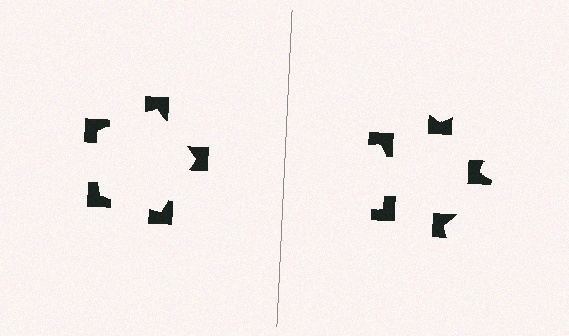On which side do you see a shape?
An illusory pentagon appears on the left side. On the right side the wedge cuts are rotated, so no coherent shape forms.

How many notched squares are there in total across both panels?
10 — 5 on each side.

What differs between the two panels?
The notched squares are positioned identically on both sides; only the wedge orientations differ. On the left they align to a pentagon; on the right they are misaligned.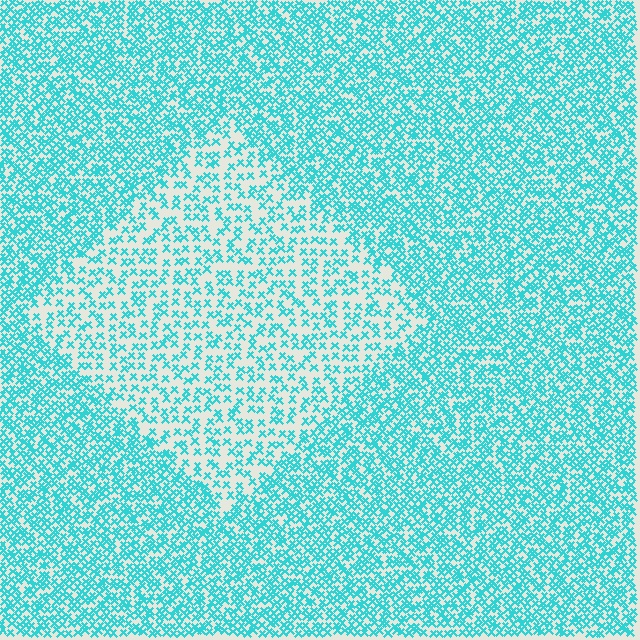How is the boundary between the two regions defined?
The boundary is defined by a change in element density (approximately 2.1x ratio). All elements are the same color, size, and shape.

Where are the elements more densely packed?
The elements are more densely packed outside the diamond boundary.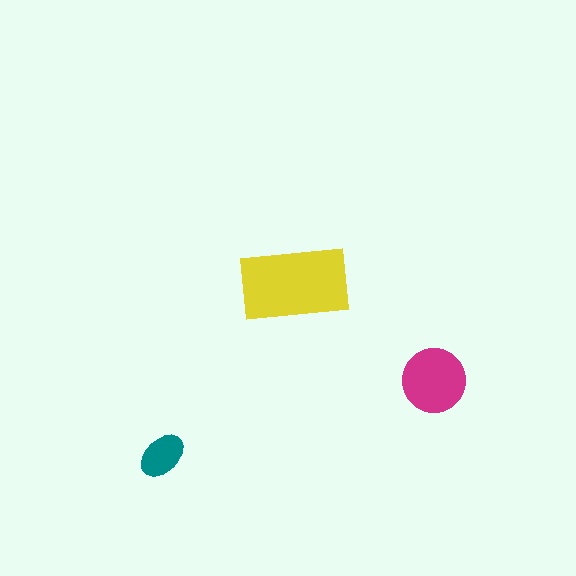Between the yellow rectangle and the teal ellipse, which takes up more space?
The yellow rectangle.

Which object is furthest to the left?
The teal ellipse is leftmost.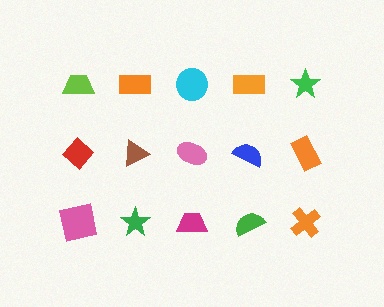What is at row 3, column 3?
A magenta trapezoid.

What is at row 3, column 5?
An orange cross.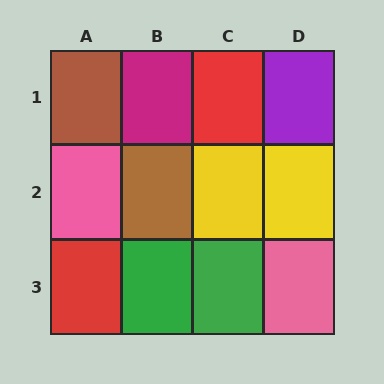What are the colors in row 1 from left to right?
Brown, magenta, red, purple.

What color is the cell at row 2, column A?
Pink.